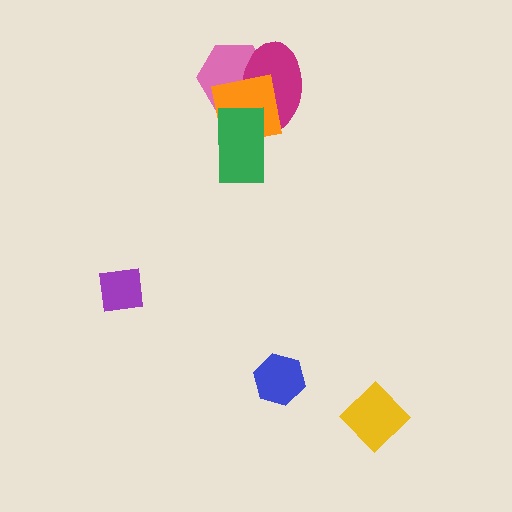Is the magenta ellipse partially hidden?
Yes, it is partially covered by another shape.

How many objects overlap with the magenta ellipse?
3 objects overlap with the magenta ellipse.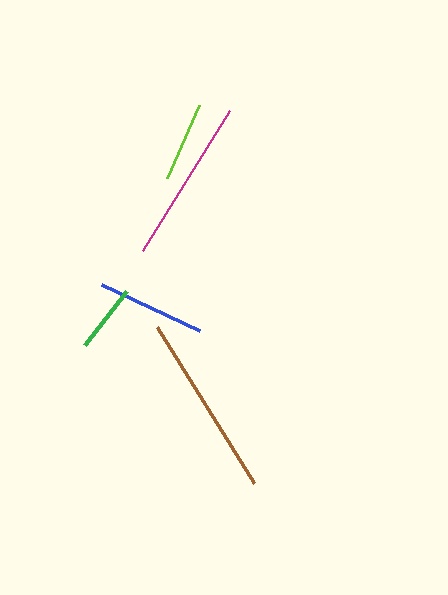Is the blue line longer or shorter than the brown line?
The brown line is longer than the blue line.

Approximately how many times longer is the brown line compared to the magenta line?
The brown line is approximately 1.1 times the length of the magenta line.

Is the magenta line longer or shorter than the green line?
The magenta line is longer than the green line.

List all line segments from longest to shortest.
From longest to shortest: brown, magenta, blue, lime, green.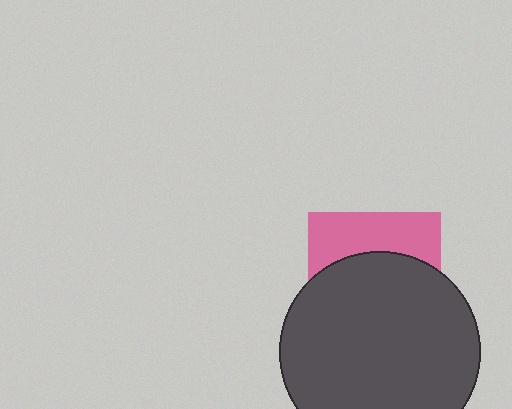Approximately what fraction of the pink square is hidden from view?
Roughly 64% of the pink square is hidden behind the dark gray circle.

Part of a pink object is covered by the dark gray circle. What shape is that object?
It is a square.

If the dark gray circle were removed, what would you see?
You would see the complete pink square.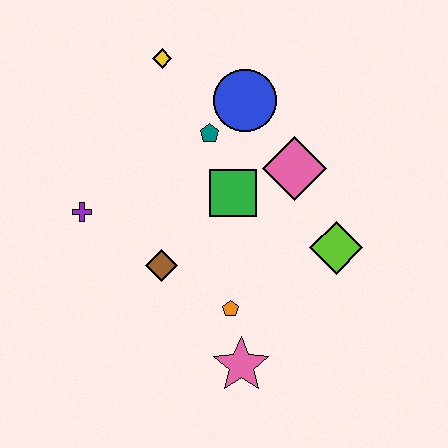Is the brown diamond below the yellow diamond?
Yes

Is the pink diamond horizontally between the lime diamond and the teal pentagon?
Yes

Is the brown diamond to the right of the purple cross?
Yes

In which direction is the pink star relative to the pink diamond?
The pink star is below the pink diamond.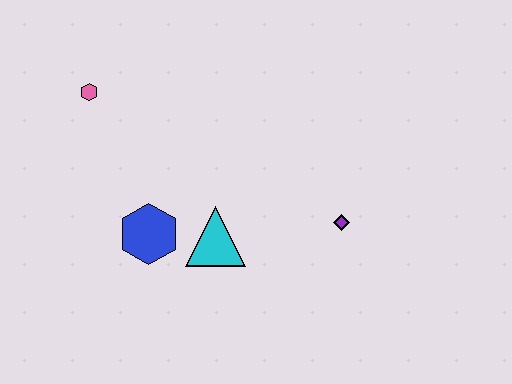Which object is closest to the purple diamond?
The cyan triangle is closest to the purple diamond.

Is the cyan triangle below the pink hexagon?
Yes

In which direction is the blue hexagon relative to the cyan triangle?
The blue hexagon is to the left of the cyan triangle.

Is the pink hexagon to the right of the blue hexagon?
No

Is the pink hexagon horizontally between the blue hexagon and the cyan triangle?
No